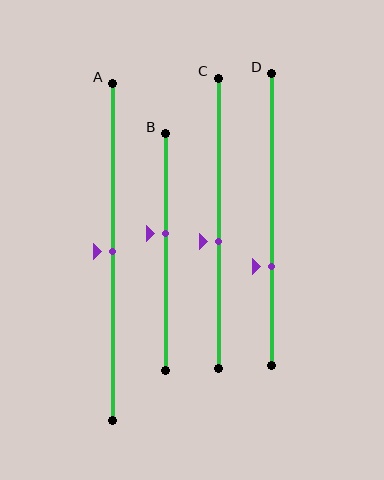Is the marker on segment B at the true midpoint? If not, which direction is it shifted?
No, the marker on segment B is shifted upward by about 8% of the segment length.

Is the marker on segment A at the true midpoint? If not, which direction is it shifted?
Yes, the marker on segment A is at the true midpoint.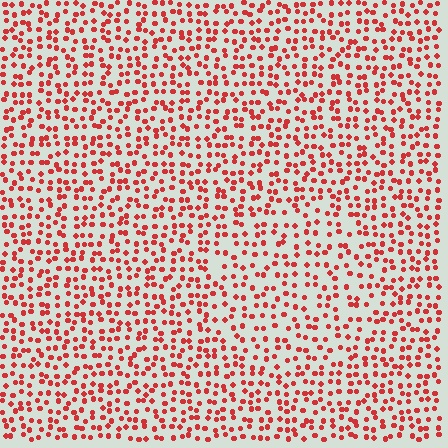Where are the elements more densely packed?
The elements are more densely packed outside the circle boundary.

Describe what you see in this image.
The image contains small red elements arranged at two different densities. A circle-shaped region is visible where the elements are less densely packed than the surrounding area.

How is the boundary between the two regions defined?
The boundary is defined by a change in element density (approximately 1.4x ratio). All elements are the same color, size, and shape.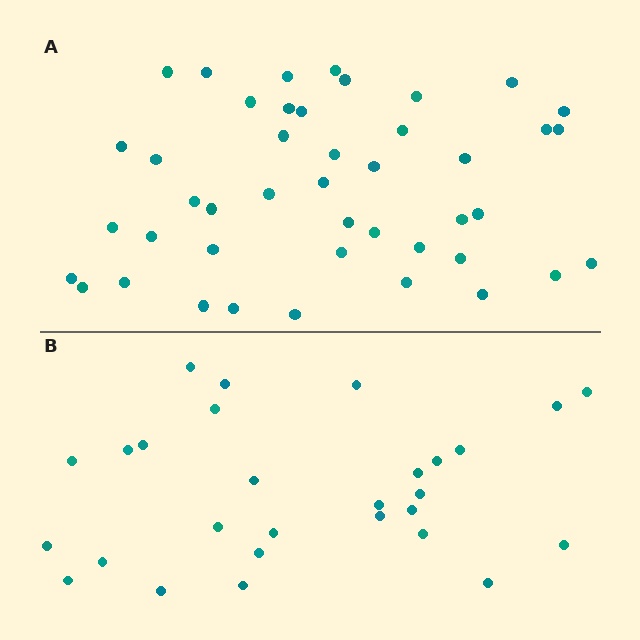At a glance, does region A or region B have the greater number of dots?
Region A (the top region) has more dots.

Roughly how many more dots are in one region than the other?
Region A has approximately 15 more dots than region B.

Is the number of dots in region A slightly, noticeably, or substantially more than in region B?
Region A has substantially more. The ratio is roughly 1.6 to 1.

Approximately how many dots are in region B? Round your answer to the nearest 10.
About 30 dots. (The exact count is 28, which rounds to 30.)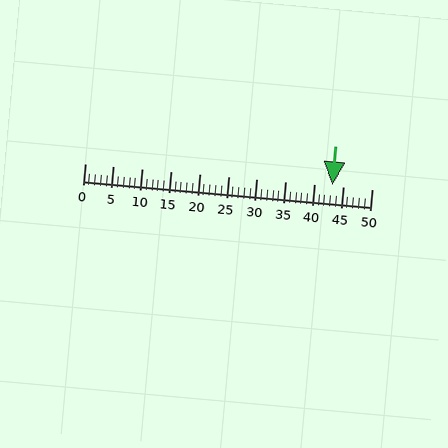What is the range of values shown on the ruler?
The ruler shows values from 0 to 50.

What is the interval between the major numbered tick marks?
The major tick marks are spaced 5 units apart.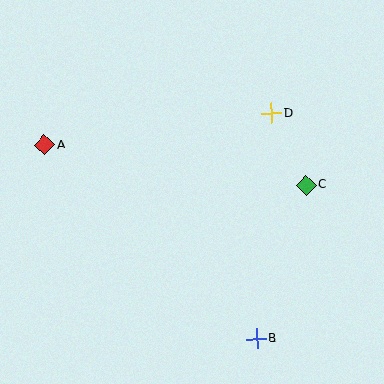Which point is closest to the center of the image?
Point D at (271, 113) is closest to the center.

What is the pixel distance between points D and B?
The distance between D and B is 226 pixels.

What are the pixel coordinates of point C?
Point C is at (306, 185).